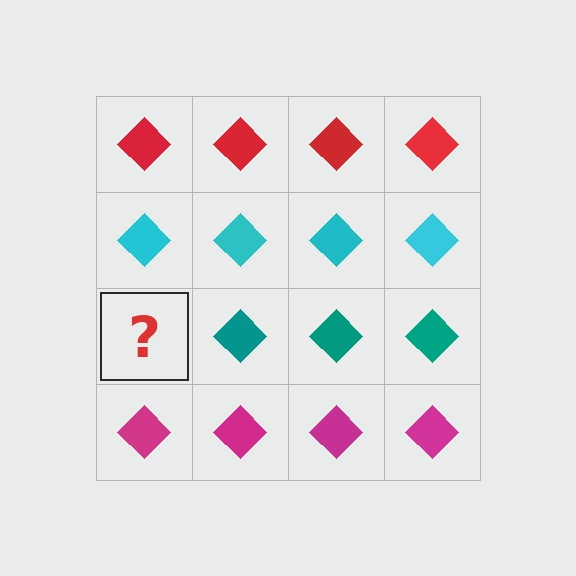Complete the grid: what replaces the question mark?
The question mark should be replaced with a teal diamond.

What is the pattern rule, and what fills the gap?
The rule is that each row has a consistent color. The gap should be filled with a teal diamond.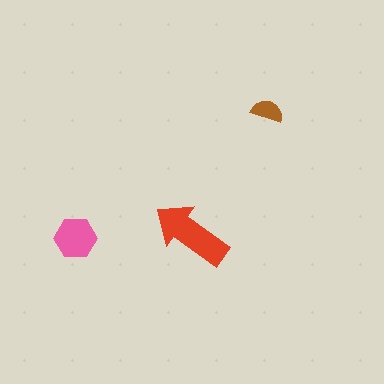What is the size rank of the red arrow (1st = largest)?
1st.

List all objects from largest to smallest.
The red arrow, the pink hexagon, the brown semicircle.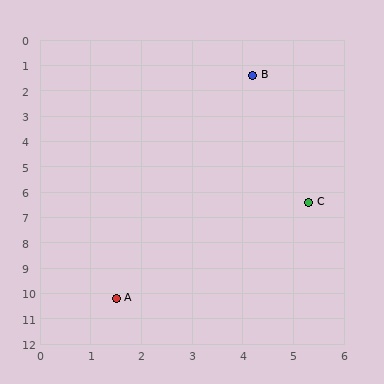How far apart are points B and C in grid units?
Points B and C are about 5.1 grid units apart.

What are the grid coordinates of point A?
Point A is at approximately (1.5, 10.2).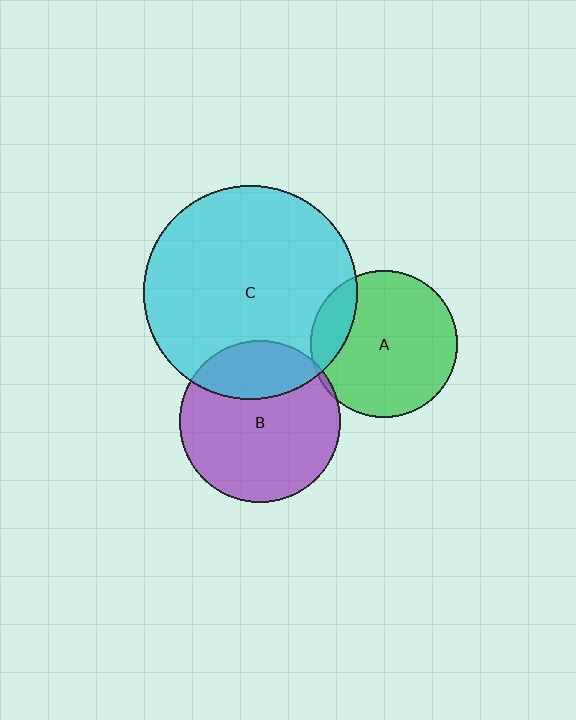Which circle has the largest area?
Circle C (cyan).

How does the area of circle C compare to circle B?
Approximately 1.7 times.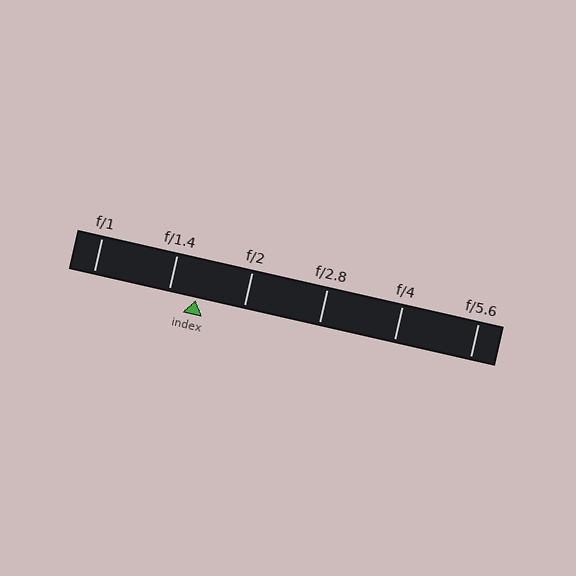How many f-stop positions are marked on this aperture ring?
There are 6 f-stop positions marked.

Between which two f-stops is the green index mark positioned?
The index mark is between f/1.4 and f/2.